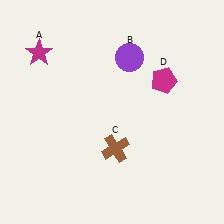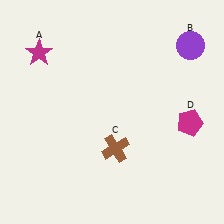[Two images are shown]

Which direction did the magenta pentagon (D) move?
The magenta pentagon (D) moved down.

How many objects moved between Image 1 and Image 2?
2 objects moved between the two images.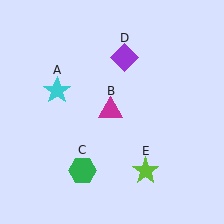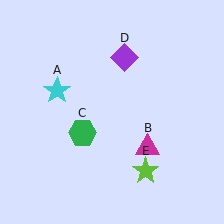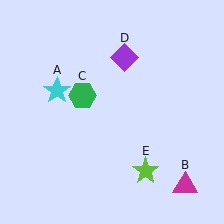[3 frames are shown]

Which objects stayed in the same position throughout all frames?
Cyan star (object A) and purple diamond (object D) and lime star (object E) remained stationary.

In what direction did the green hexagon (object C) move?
The green hexagon (object C) moved up.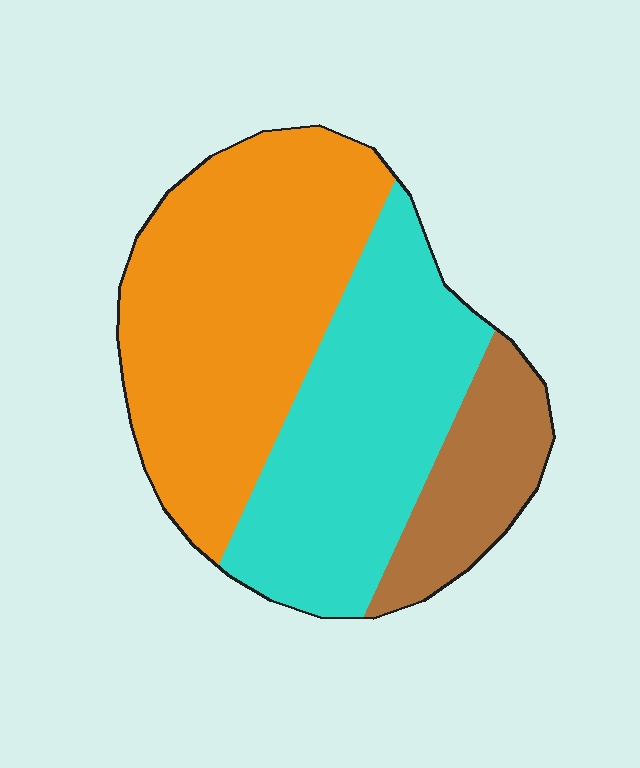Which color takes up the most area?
Orange, at roughly 45%.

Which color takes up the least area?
Brown, at roughly 15%.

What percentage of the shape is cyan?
Cyan covers around 40% of the shape.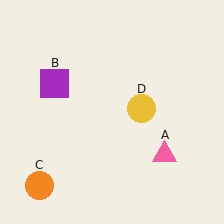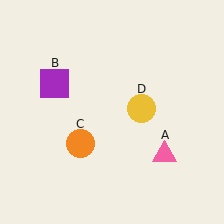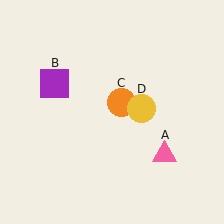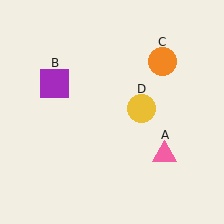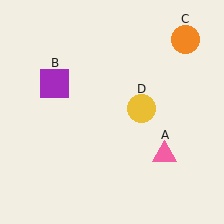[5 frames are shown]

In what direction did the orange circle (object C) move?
The orange circle (object C) moved up and to the right.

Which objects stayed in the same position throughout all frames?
Pink triangle (object A) and purple square (object B) and yellow circle (object D) remained stationary.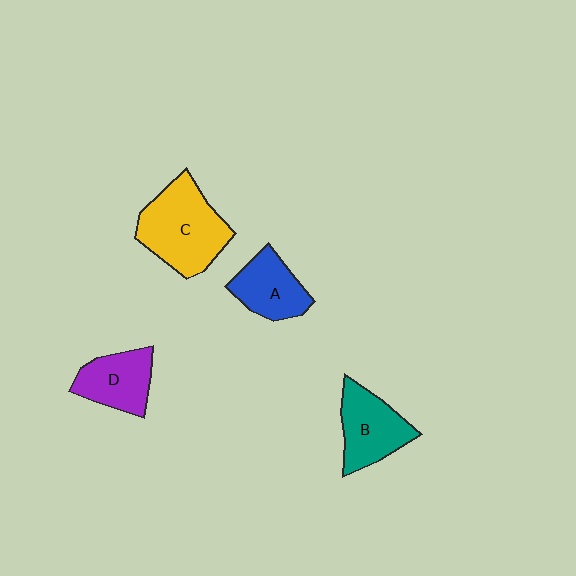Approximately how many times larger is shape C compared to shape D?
Approximately 1.6 times.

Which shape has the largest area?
Shape C (yellow).